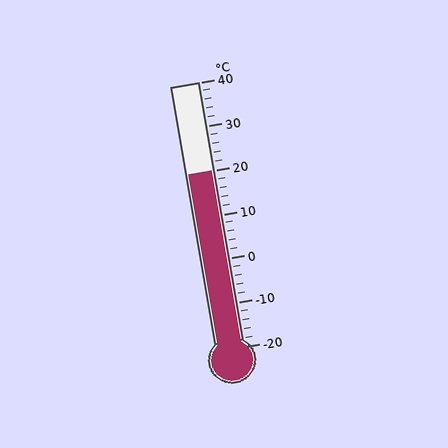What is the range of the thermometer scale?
The thermometer scale ranges from -20°C to 40°C.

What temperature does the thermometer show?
The thermometer shows approximately 20°C.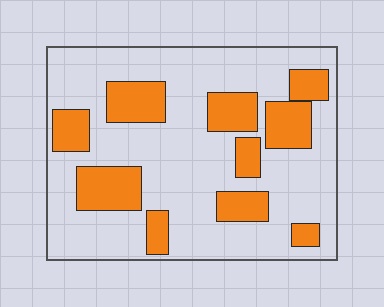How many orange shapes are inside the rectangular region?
10.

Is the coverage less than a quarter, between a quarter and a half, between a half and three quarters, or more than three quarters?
Between a quarter and a half.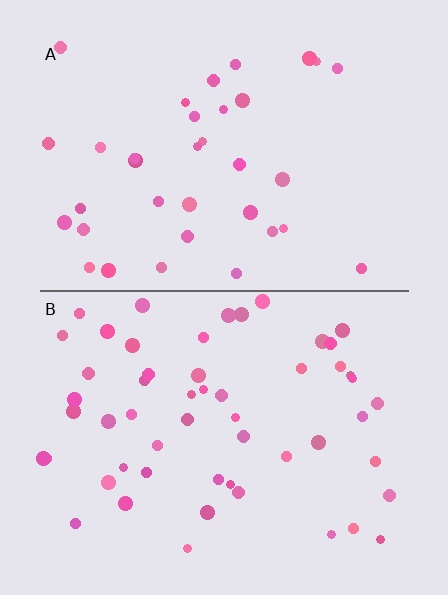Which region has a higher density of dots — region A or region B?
B (the bottom).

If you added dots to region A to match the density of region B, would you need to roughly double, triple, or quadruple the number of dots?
Approximately double.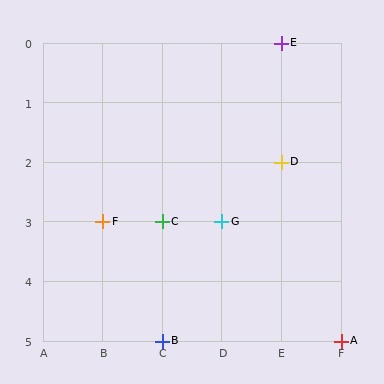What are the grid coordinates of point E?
Point E is at grid coordinates (E, 0).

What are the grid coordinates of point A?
Point A is at grid coordinates (F, 5).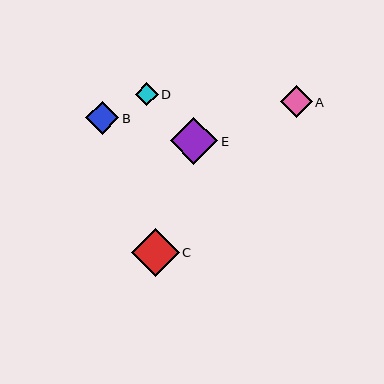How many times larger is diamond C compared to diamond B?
Diamond C is approximately 1.5 times the size of diamond B.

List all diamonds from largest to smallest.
From largest to smallest: C, E, B, A, D.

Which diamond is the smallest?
Diamond D is the smallest with a size of approximately 23 pixels.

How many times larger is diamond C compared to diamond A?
Diamond C is approximately 1.5 times the size of diamond A.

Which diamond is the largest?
Diamond C is the largest with a size of approximately 48 pixels.